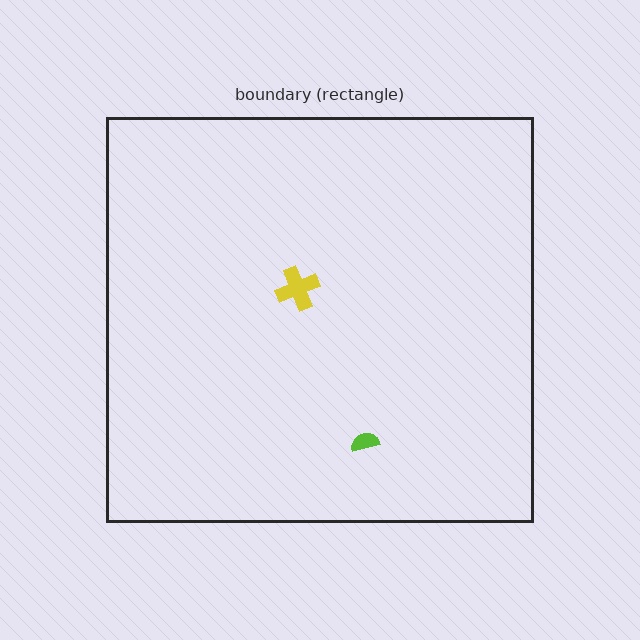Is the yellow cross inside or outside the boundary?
Inside.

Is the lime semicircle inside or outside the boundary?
Inside.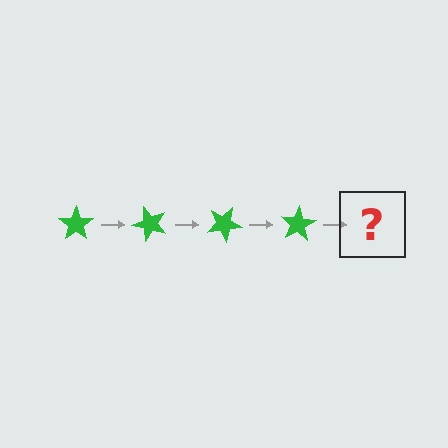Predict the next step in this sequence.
The next step is a green star rotated 200 degrees.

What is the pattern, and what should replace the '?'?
The pattern is that the star rotates 50 degrees each step. The '?' should be a green star rotated 200 degrees.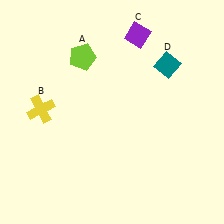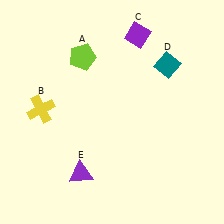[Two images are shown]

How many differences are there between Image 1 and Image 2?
There is 1 difference between the two images.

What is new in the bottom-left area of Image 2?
A purple triangle (E) was added in the bottom-left area of Image 2.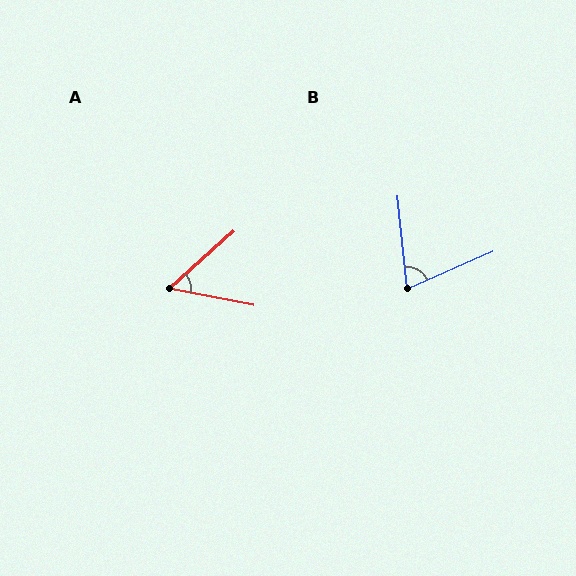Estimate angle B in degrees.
Approximately 72 degrees.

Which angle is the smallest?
A, at approximately 52 degrees.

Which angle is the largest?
B, at approximately 72 degrees.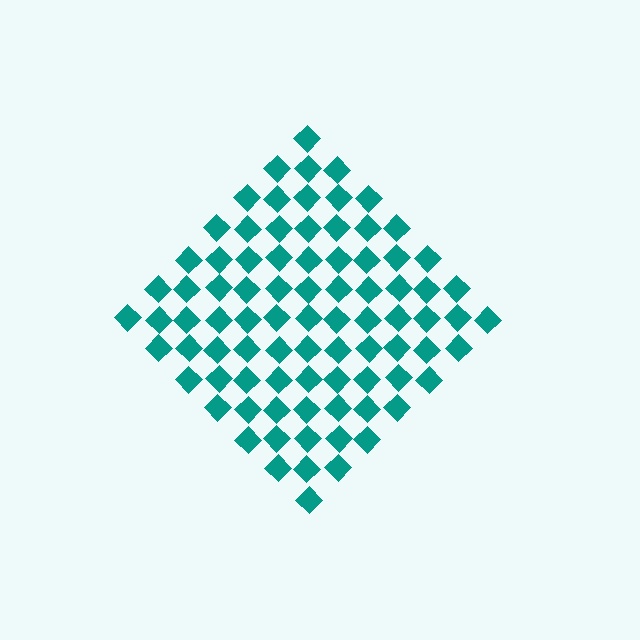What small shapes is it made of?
It is made of small diamonds.